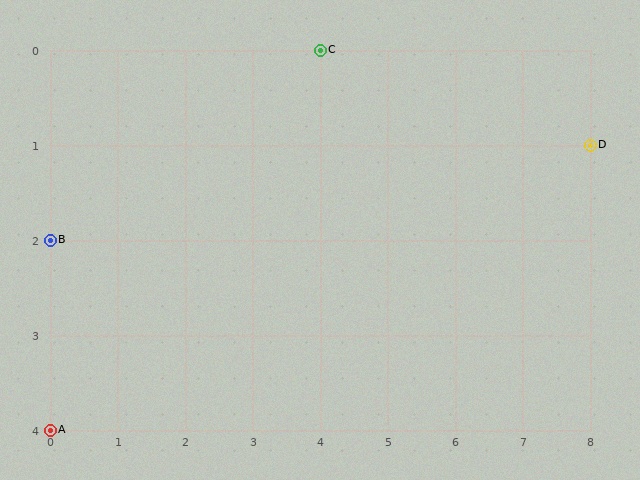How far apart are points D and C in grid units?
Points D and C are 4 columns and 1 row apart (about 4.1 grid units diagonally).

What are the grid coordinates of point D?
Point D is at grid coordinates (8, 1).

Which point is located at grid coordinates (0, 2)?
Point B is at (0, 2).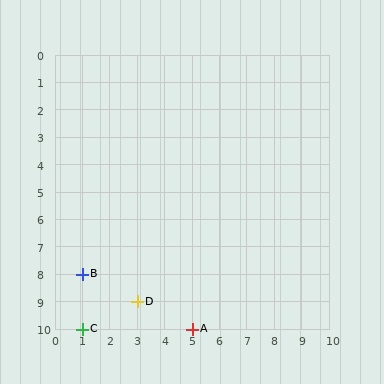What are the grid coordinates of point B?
Point B is at grid coordinates (1, 8).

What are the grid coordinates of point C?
Point C is at grid coordinates (1, 10).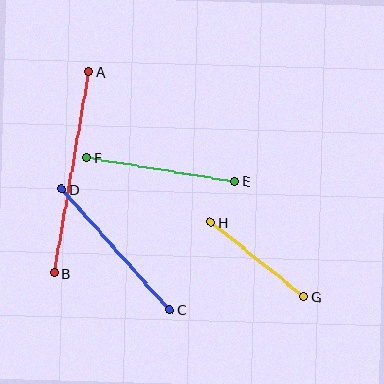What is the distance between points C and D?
The distance is approximately 162 pixels.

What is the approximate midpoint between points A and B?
The midpoint is at approximately (72, 172) pixels.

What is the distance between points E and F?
The distance is approximately 151 pixels.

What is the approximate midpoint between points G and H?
The midpoint is at approximately (257, 260) pixels.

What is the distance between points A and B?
The distance is approximately 204 pixels.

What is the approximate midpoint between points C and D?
The midpoint is at approximately (116, 249) pixels.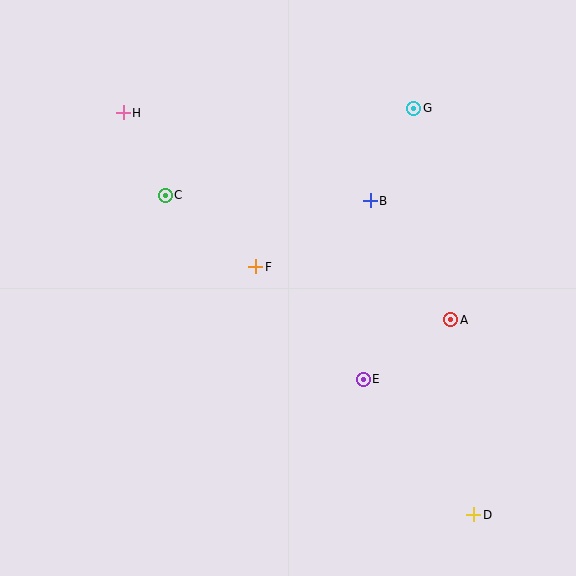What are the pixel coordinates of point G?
Point G is at (414, 108).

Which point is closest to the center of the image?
Point F at (256, 267) is closest to the center.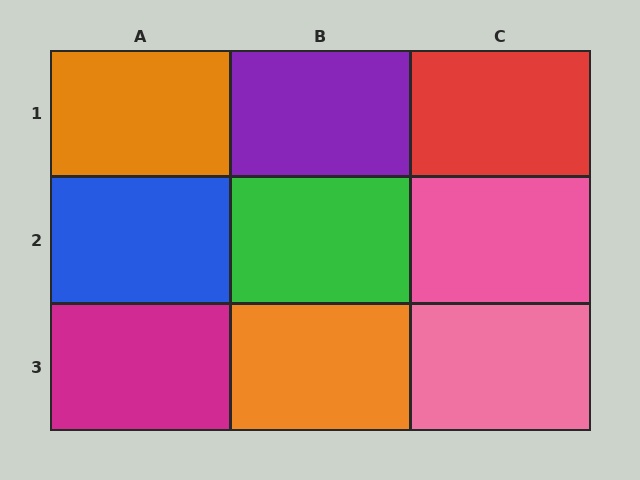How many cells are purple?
1 cell is purple.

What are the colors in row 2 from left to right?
Blue, green, pink.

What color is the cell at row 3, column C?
Pink.